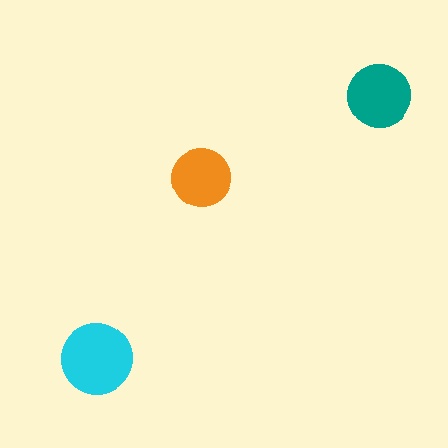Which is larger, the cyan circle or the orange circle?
The cyan one.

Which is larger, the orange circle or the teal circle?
The teal one.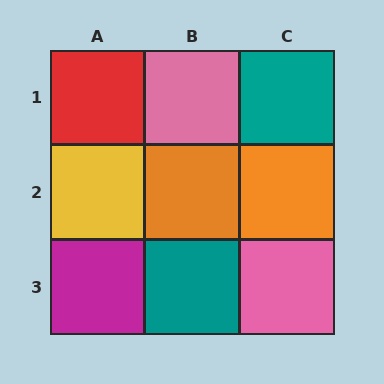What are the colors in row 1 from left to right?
Red, pink, teal.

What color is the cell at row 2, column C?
Orange.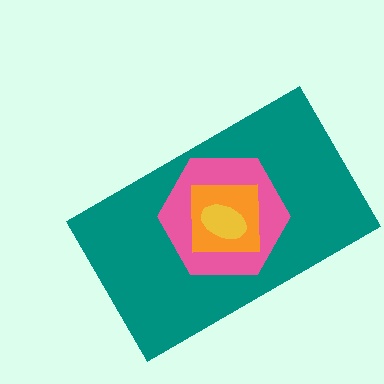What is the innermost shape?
The yellow ellipse.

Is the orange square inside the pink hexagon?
Yes.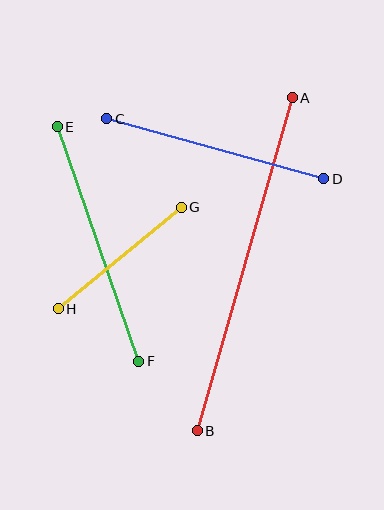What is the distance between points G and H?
The distance is approximately 159 pixels.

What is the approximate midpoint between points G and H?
The midpoint is at approximately (120, 258) pixels.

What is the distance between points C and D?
The distance is approximately 225 pixels.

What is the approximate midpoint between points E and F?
The midpoint is at approximately (98, 244) pixels.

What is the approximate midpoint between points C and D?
The midpoint is at approximately (215, 149) pixels.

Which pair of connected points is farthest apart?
Points A and B are farthest apart.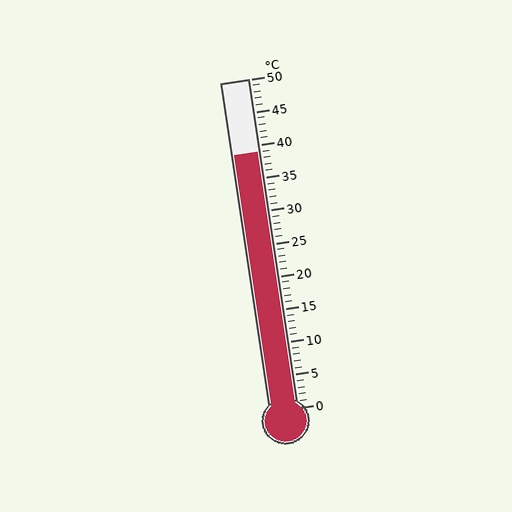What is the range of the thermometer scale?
The thermometer scale ranges from 0°C to 50°C.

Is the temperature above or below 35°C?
The temperature is above 35°C.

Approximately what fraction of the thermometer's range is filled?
The thermometer is filled to approximately 80% of its range.